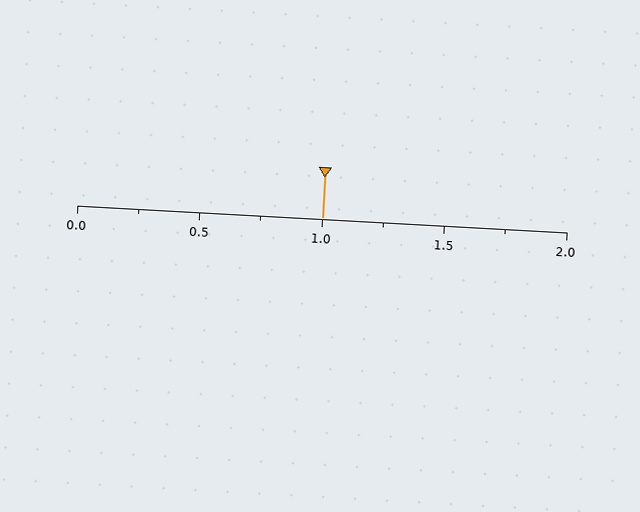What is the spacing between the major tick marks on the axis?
The major ticks are spaced 0.5 apart.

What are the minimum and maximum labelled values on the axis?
The axis runs from 0.0 to 2.0.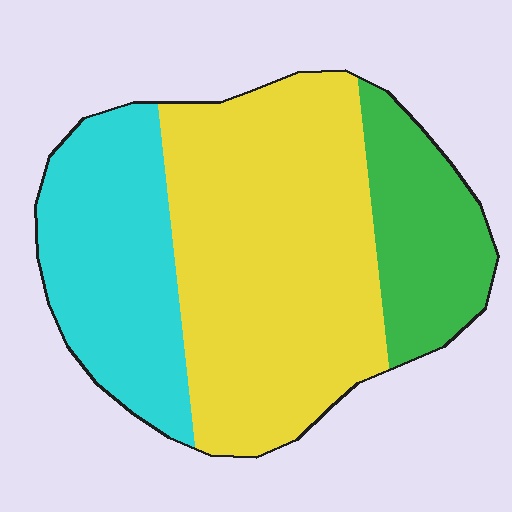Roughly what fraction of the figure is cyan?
Cyan takes up about one quarter (1/4) of the figure.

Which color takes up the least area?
Green, at roughly 20%.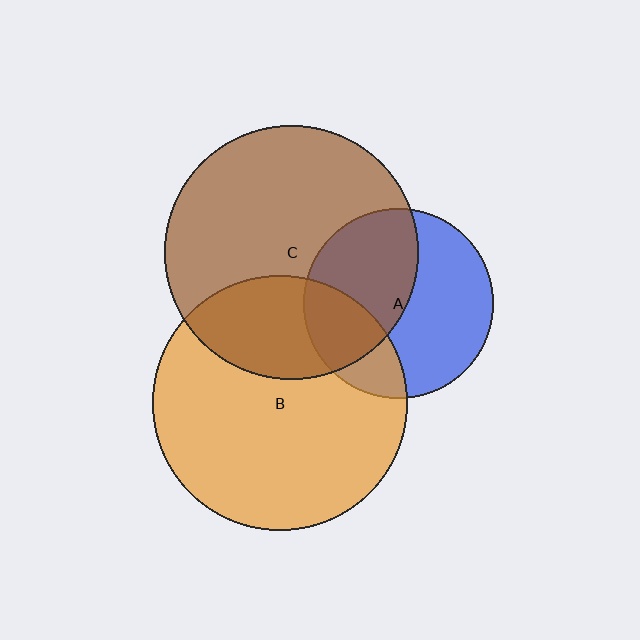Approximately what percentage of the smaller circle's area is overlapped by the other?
Approximately 30%.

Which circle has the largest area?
Circle B (orange).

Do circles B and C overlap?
Yes.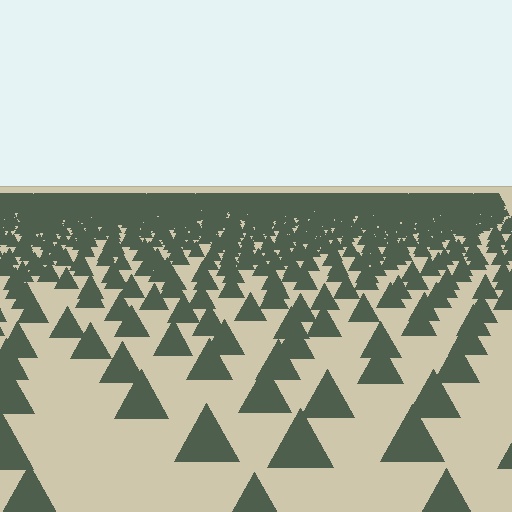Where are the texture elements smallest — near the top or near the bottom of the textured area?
Near the top.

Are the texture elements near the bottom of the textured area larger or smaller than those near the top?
Larger. Near the bottom, elements are closer to the viewer and appear at a bigger on-screen size.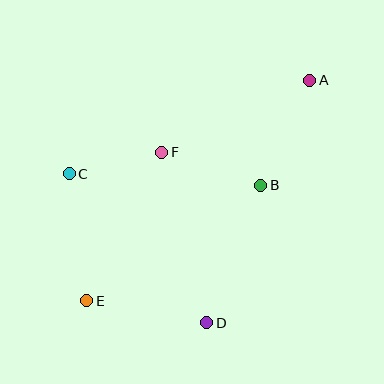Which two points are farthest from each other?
Points A and E are farthest from each other.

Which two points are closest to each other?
Points C and F are closest to each other.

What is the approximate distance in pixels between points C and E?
The distance between C and E is approximately 128 pixels.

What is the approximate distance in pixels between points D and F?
The distance between D and F is approximately 176 pixels.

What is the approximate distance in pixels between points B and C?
The distance between B and C is approximately 191 pixels.